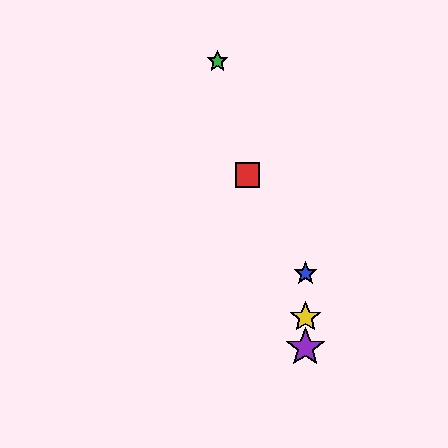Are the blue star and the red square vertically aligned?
No, the blue star is at x≈305 and the red square is at x≈248.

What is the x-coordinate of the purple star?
The purple star is at x≈305.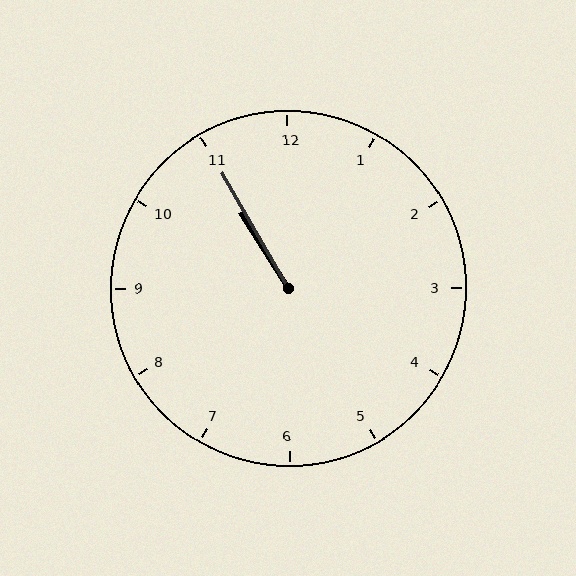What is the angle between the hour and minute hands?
Approximately 2 degrees.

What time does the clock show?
10:55.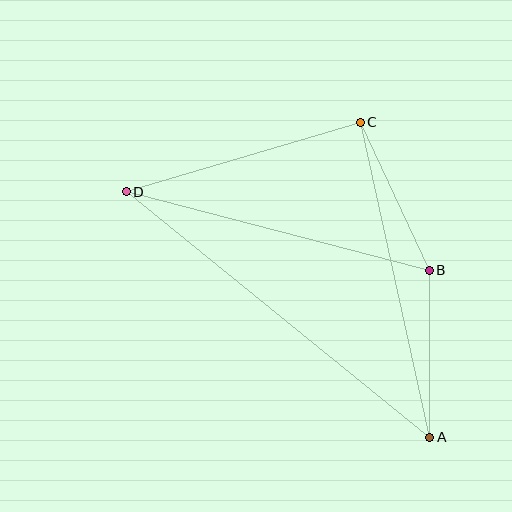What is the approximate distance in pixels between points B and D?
The distance between B and D is approximately 313 pixels.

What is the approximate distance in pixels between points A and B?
The distance between A and B is approximately 167 pixels.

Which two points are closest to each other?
Points B and C are closest to each other.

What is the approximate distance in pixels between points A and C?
The distance between A and C is approximately 323 pixels.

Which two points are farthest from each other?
Points A and D are farthest from each other.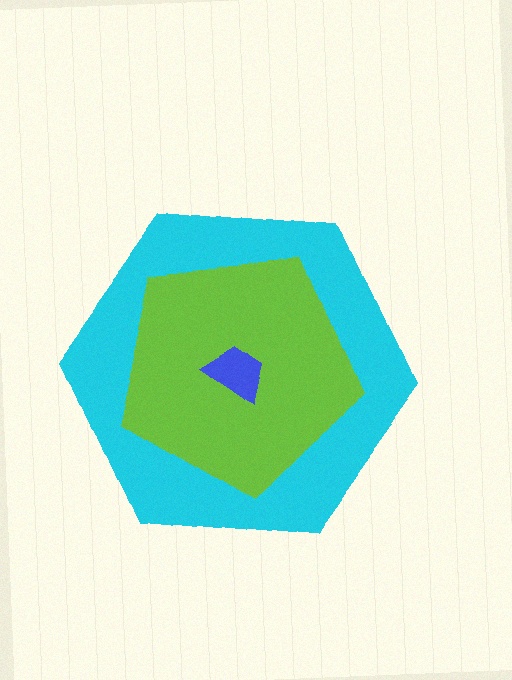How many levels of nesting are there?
3.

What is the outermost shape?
The cyan hexagon.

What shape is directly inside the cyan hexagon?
The lime pentagon.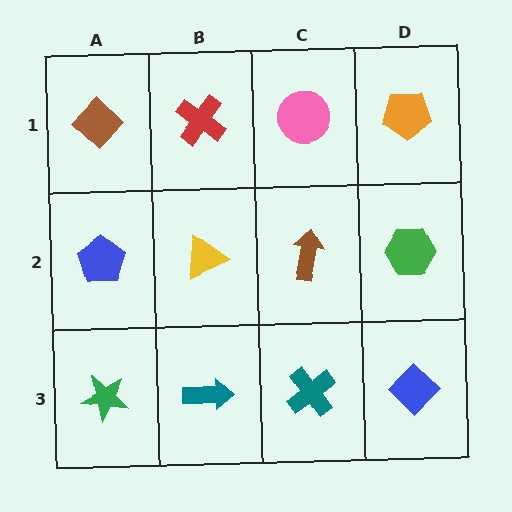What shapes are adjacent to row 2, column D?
An orange pentagon (row 1, column D), a blue diamond (row 3, column D), a brown arrow (row 2, column C).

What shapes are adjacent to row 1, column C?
A brown arrow (row 2, column C), a red cross (row 1, column B), an orange pentagon (row 1, column D).